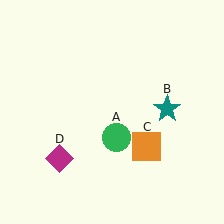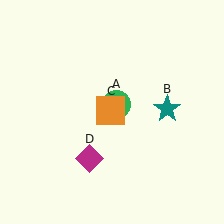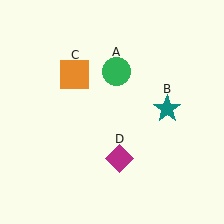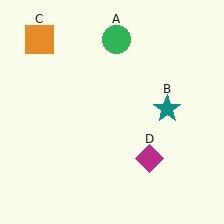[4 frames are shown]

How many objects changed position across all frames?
3 objects changed position: green circle (object A), orange square (object C), magenta diamond (object D).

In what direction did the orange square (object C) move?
The orange square (object C) moved up and to the left.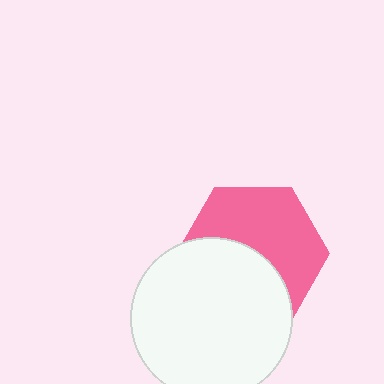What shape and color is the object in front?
The object in front is a white circle.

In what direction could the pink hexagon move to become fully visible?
The pink hexagon could move up. That would shift it out from behind the white circle entirely.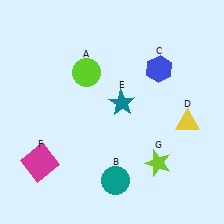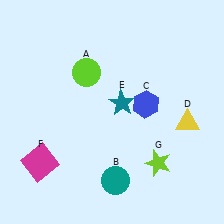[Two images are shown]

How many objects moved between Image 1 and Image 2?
1 object moved between the two images.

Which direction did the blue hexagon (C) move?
The blue hexagon (C) moved down.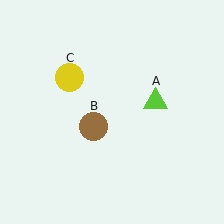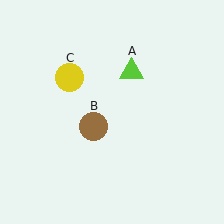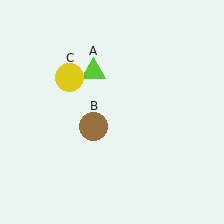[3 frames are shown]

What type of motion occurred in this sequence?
The lime triangle (object A) rotated counterclockwise around the center of the scene.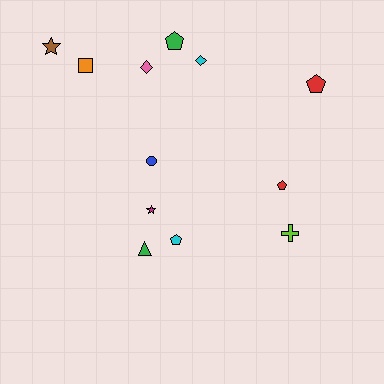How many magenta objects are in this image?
There is 1 magenta object.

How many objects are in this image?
There are 12 objects.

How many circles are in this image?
There is 1 circle.